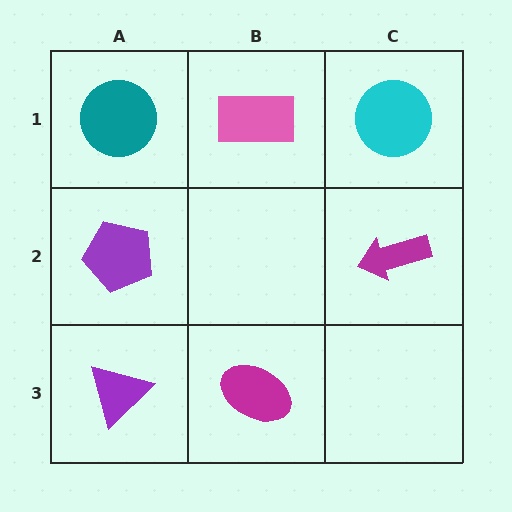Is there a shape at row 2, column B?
No, that cell is empty.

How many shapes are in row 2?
2 shapes.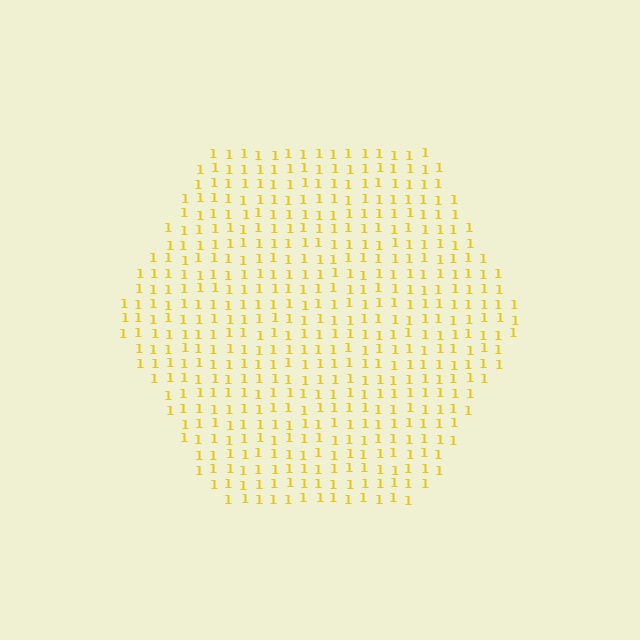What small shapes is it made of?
It is made of small digit 1's.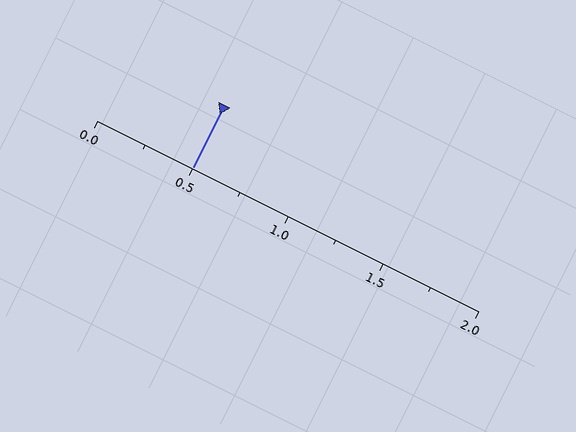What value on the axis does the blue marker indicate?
The marker indicates approximately 0.5.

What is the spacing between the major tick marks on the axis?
The major ticks are spaced 0.5 apart.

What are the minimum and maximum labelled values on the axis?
The axis runs from 0.0 to 2.0.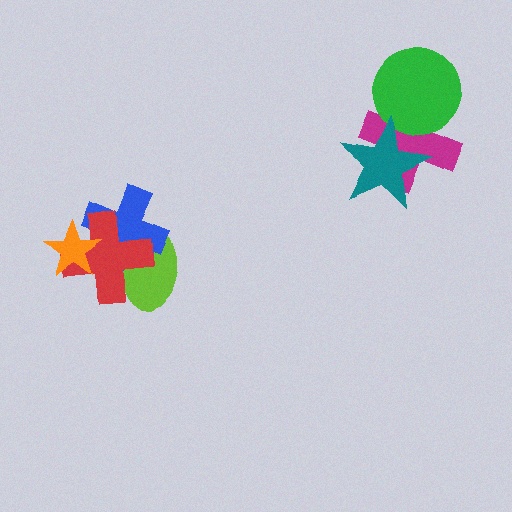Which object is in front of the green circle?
The teal star is in front of the green circle.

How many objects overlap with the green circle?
2 objects overlap with the green circle.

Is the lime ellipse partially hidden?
Yes, it is partially covered by another shape.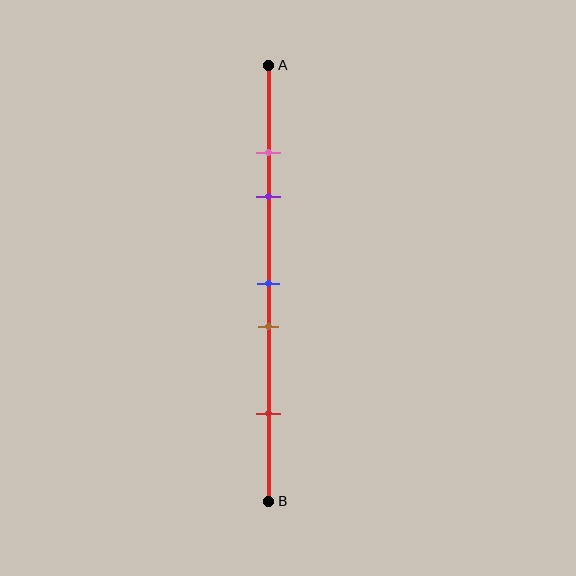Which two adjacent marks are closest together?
The pink and purple marks are the closest adjacent pair.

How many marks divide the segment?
There are 5 marks dividing the segment.